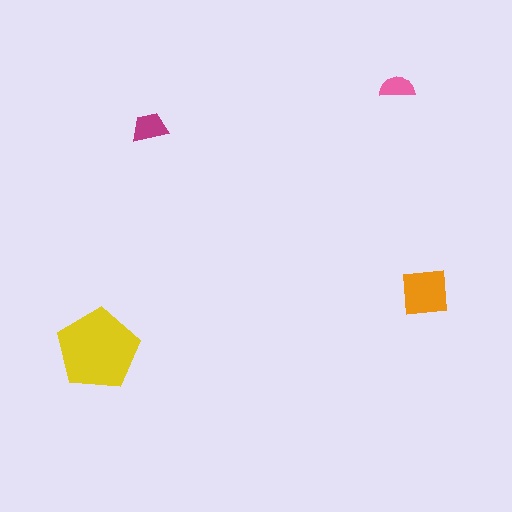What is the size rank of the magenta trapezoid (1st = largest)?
3rd.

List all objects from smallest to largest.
The pink semicircle, the magenta trapezoid, the orange square, the yellow pentagon.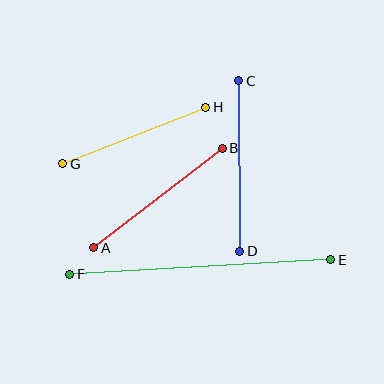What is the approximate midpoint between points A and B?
The midpoint is at approximately (158, 198) pixels.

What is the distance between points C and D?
The distance is approximately 171 pixels.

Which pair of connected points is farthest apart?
Points E and F are farthest apart.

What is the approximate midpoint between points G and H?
The midpoint is at approximately (134, 136) pixels.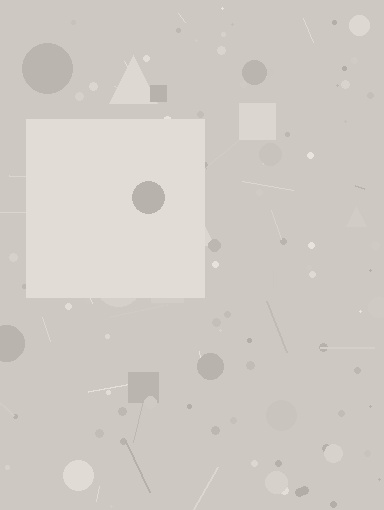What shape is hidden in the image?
A square is hidden in the image.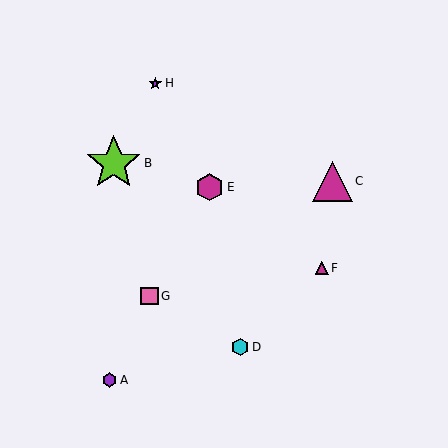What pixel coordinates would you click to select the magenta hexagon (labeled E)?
Click at (210, 187) to select the magenta hexagon E.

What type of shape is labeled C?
Shape C is a magenta triangle.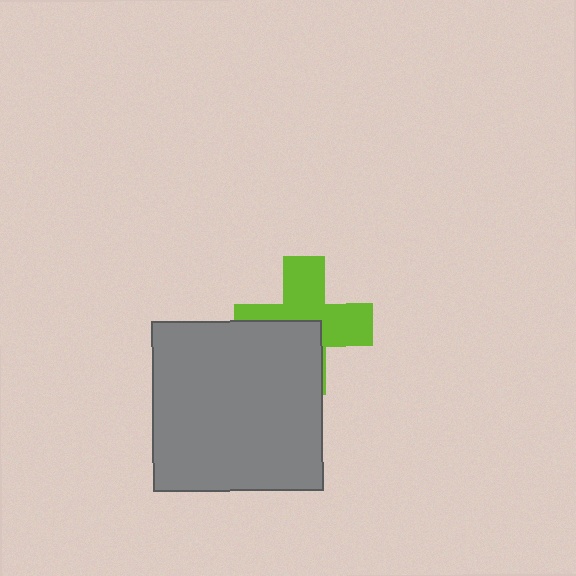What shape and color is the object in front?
The object in front is a gray square.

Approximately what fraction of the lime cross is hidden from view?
Roughly 42% of the lime cross is hidden behind the gray square.